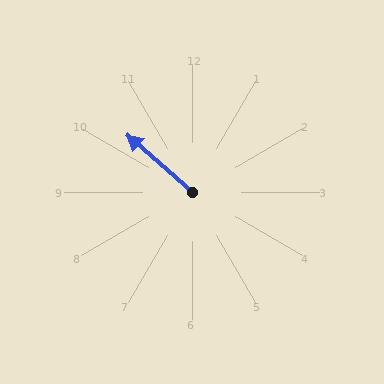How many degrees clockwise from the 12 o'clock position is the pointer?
Approximately 311 degrees.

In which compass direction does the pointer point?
Northwest.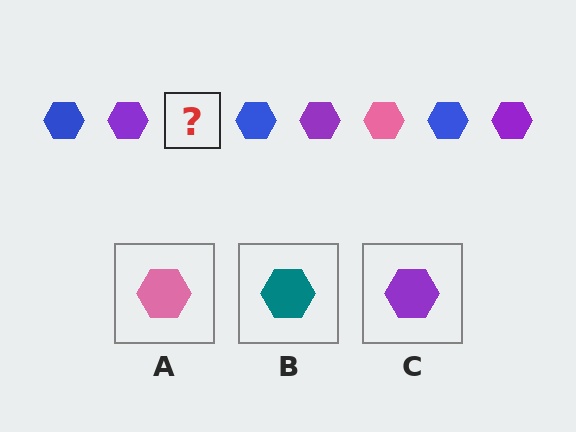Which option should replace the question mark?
Option A.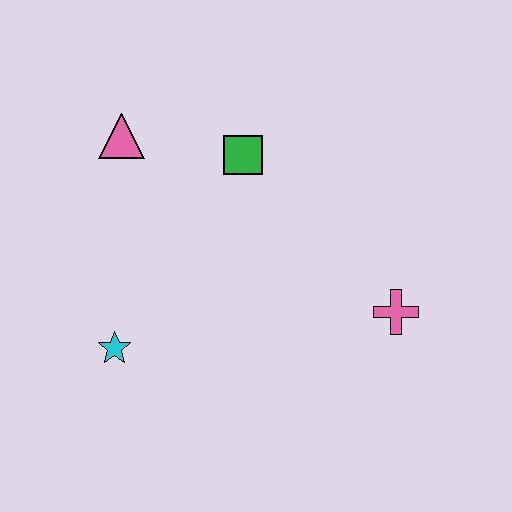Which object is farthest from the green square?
The cyan star is farthest from the green square.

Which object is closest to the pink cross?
The green square is closest to the pink cross.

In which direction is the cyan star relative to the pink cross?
The cyan star is to the left of the pink cross.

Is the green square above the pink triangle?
No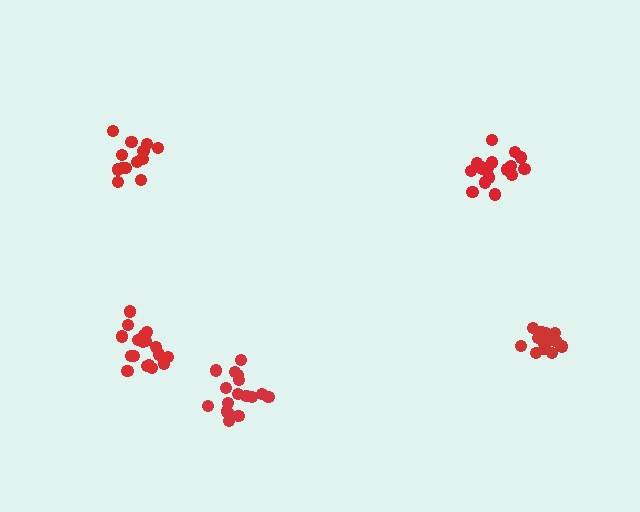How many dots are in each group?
Group 1: 17 dots, Group 2: 13 dots, Group 3: 15 dots, Group 4: 19 dots, Group 5: 17 dots (81 total).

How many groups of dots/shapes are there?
There are 5 groups.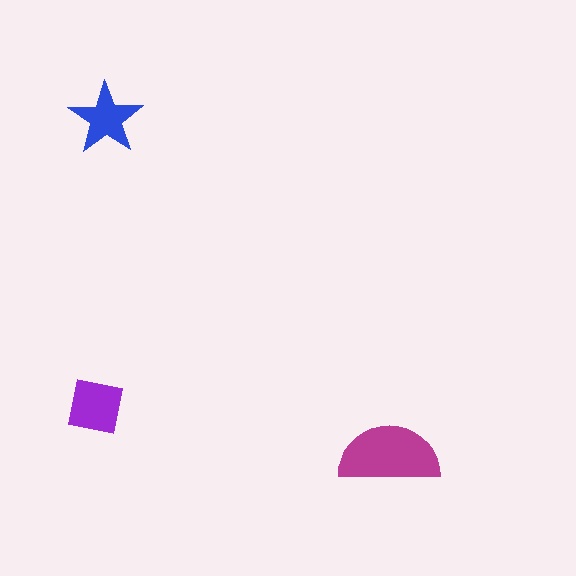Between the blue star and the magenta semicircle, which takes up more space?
The magenta semicircle.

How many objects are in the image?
There are 3 objects in the image.